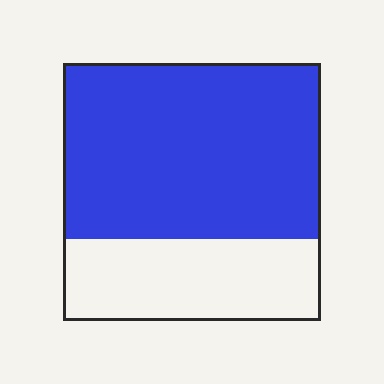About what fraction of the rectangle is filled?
About two thirds (2/3).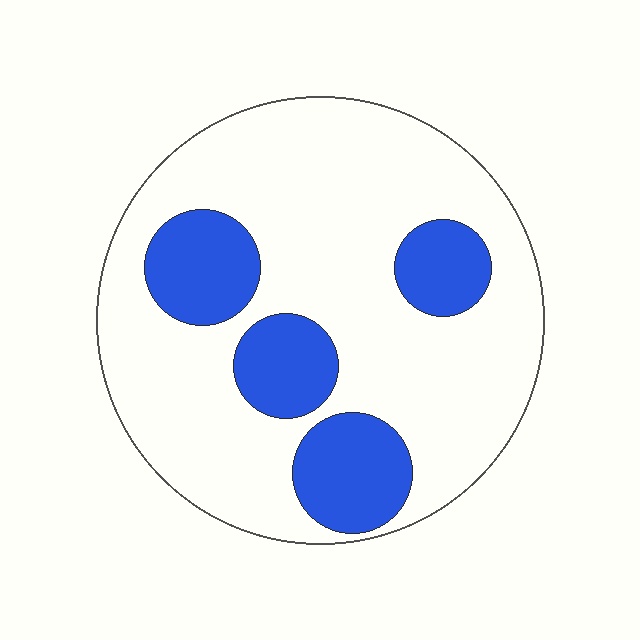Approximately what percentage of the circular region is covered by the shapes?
Approximately 25%.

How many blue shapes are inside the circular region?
4.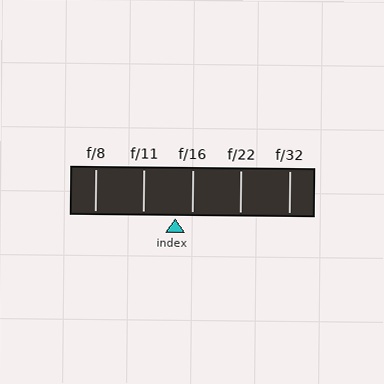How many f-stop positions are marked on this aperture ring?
There are 5 f-stop positions marked.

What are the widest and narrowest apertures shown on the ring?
The widest aperture shown is f/8 and the narrowest is f/32.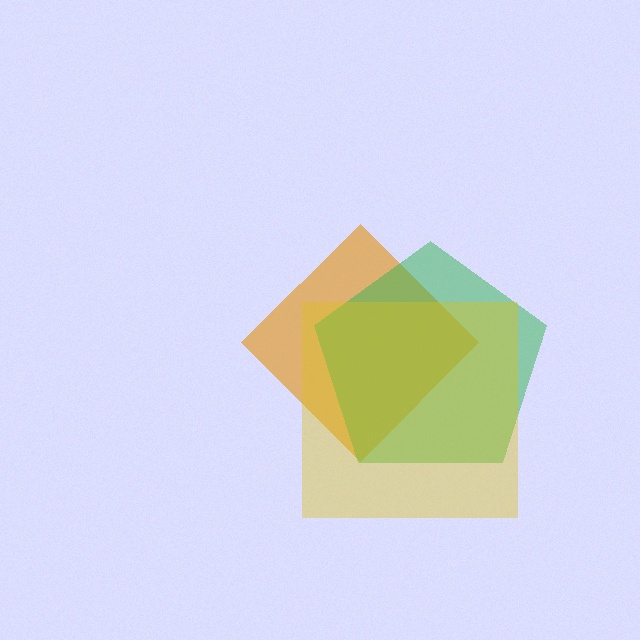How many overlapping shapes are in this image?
There are 3 overlapping shapes in the image.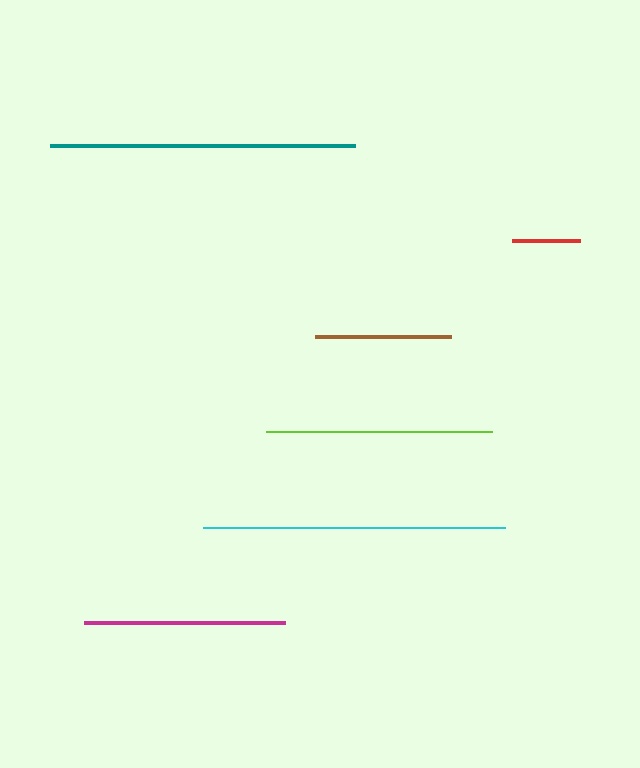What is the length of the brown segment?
The brown segment is approximately 136 pixels long.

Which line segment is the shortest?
The red line is the shortest at approximately 68 pixels.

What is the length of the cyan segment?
The cyan segment is approximately 302 pixels long.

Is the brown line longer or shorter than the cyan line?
The cyan line is longer than the brown line.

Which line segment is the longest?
The teal line is the longest at approximately 305 pixels.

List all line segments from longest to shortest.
From longest to shortest: teal, cyan, lime, magenta, brown, red.